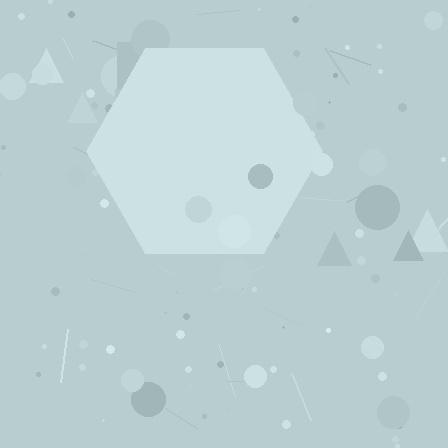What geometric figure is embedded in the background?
A hexagon is embedded in the background.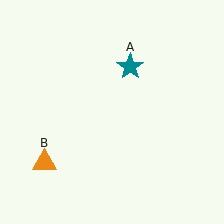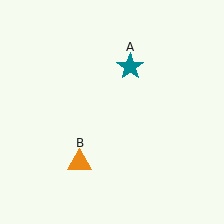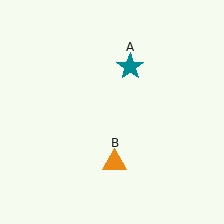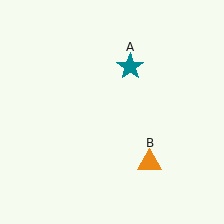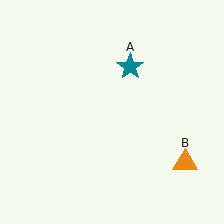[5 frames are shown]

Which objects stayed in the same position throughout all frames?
Teal star (object A) remained stationary.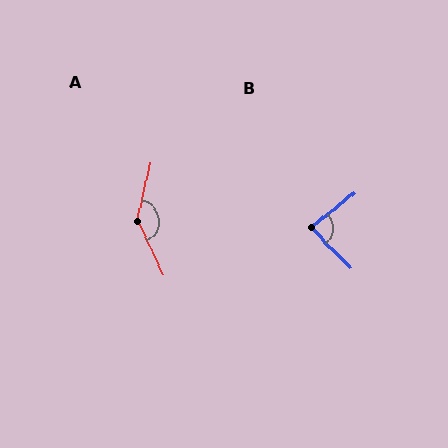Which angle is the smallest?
B, at approximately 85 degrees.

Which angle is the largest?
A, at approximately 142 degrees.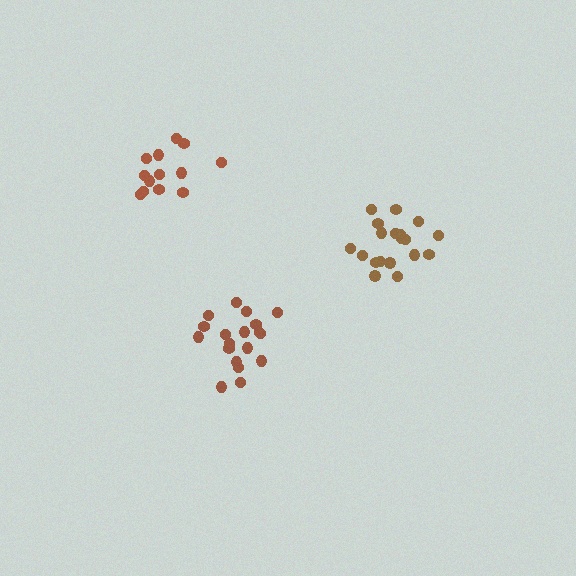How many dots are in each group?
Group 1: 19 dots, Group 2: 19 dots, Group 3: 13 dots (51 total).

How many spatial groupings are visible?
There are 3 spatial groupings.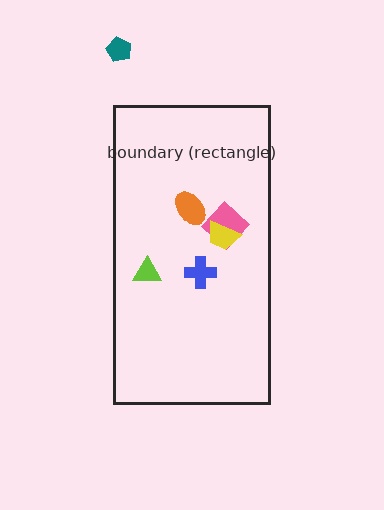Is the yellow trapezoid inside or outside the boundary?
Inside.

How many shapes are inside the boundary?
5 inside, 1 outside.